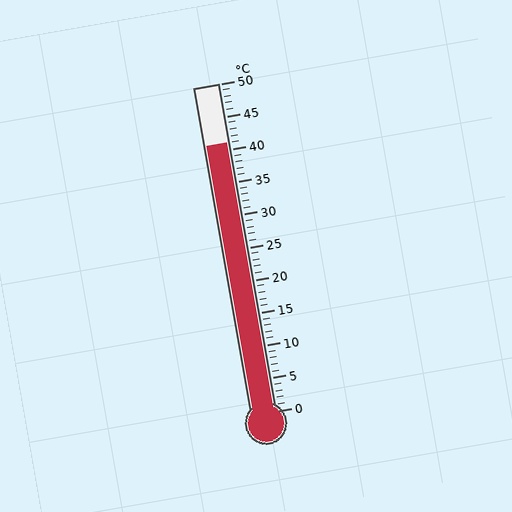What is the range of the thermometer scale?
The thermometer scale ranges from 0°C to 50°C.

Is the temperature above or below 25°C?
The temperature is above 25°C.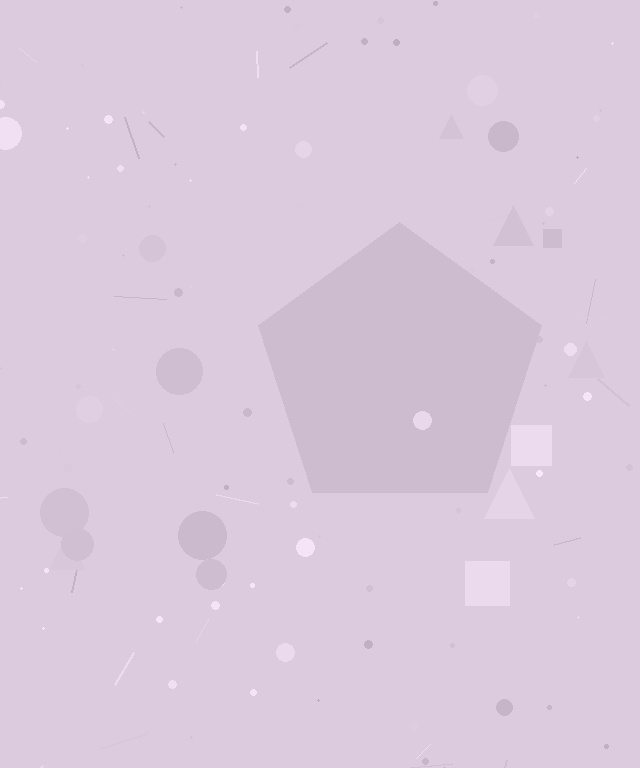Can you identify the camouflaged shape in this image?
The camouflaged shape is a pentagon.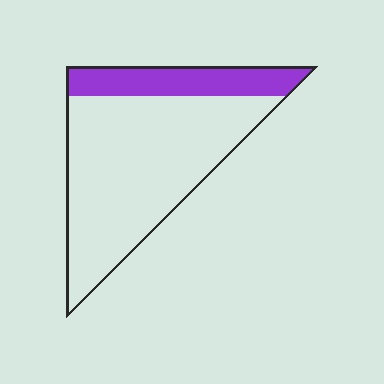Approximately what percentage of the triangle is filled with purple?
Approximately 20%.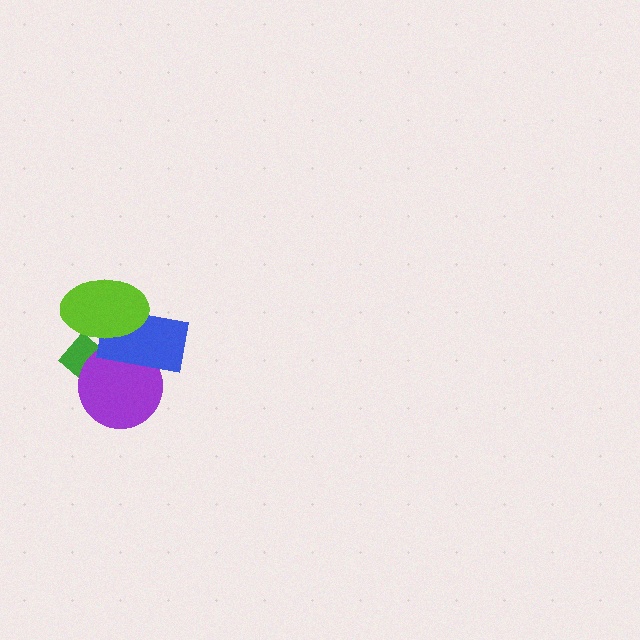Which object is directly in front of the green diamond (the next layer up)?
The purple circle is directly in front of the green diamond.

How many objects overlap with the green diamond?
3 objects overlap with the green diamond.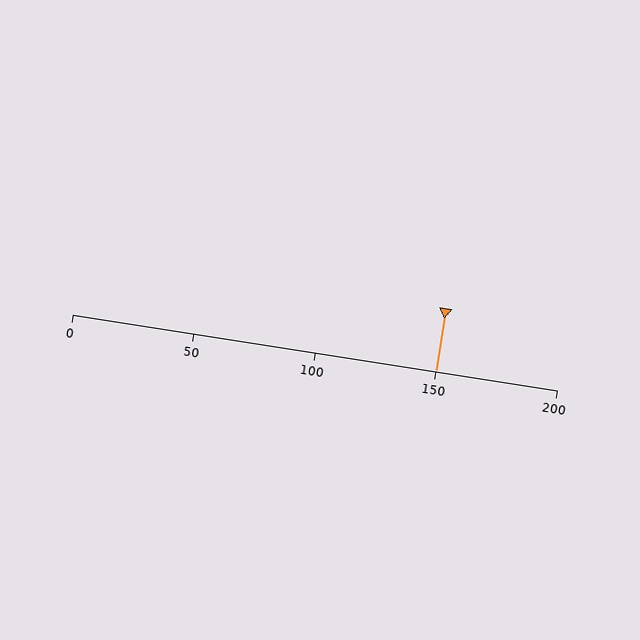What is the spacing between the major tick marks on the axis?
The major ticks are spaced 50 apart.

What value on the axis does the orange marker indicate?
The marker indicates approximately 150.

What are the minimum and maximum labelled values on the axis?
The axis runs from 0 to 200.